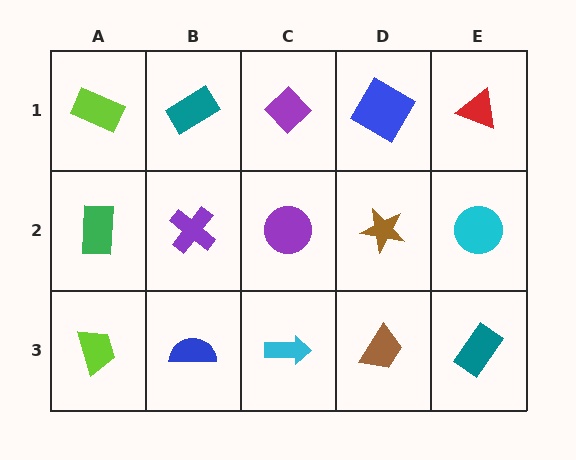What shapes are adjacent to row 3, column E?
A cyan circle (row 2, column E), a brown trapezoid (row 3, column D).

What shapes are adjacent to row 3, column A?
A green rectangle (row 2, column A), a blue semicircle (row 3, column B).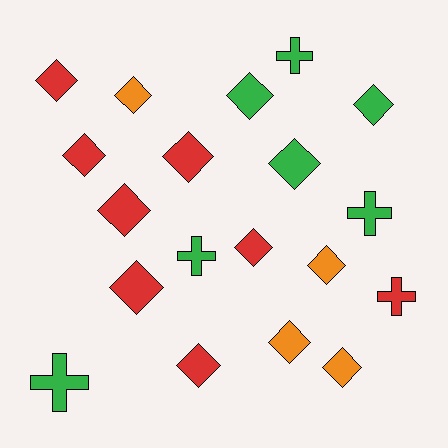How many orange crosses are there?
There are no orange crosses.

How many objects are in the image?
There are 19 objects.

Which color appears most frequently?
Red, with 8 objects.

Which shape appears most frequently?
Diamond, with 14 objects.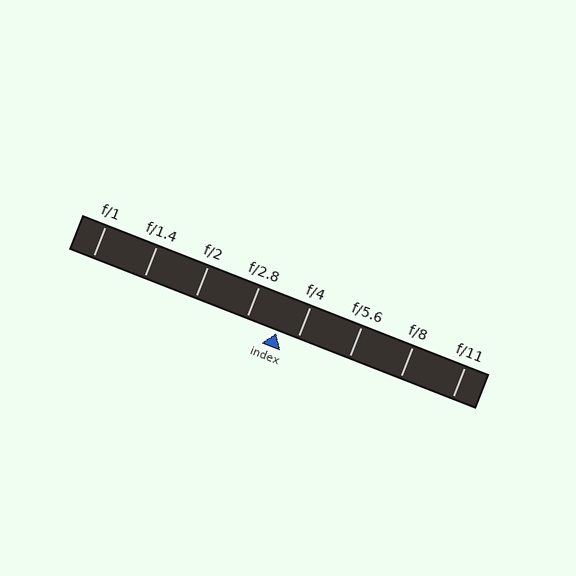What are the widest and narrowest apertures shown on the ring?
The widest aperture shown is f/1 and the narrowest is f/11.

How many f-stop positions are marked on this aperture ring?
There are 8 f-stop positions marked.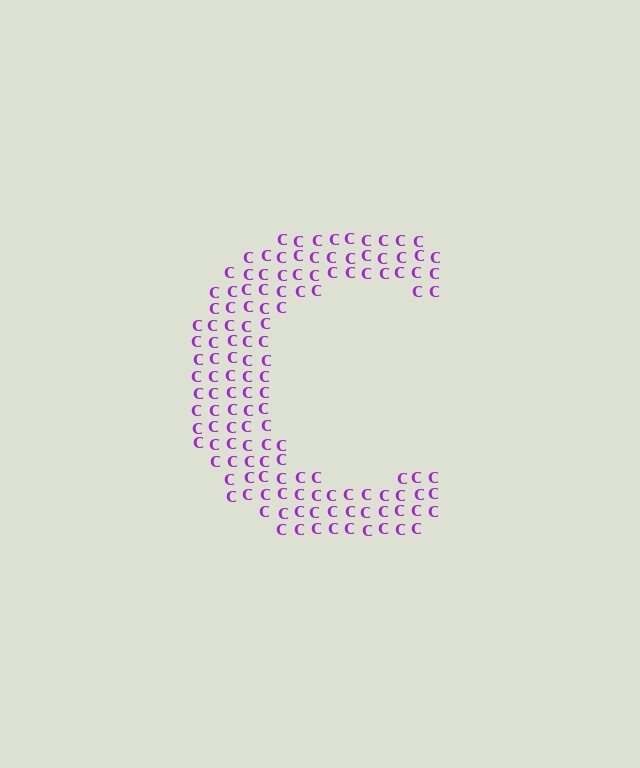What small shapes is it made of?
It is made of small letter C's.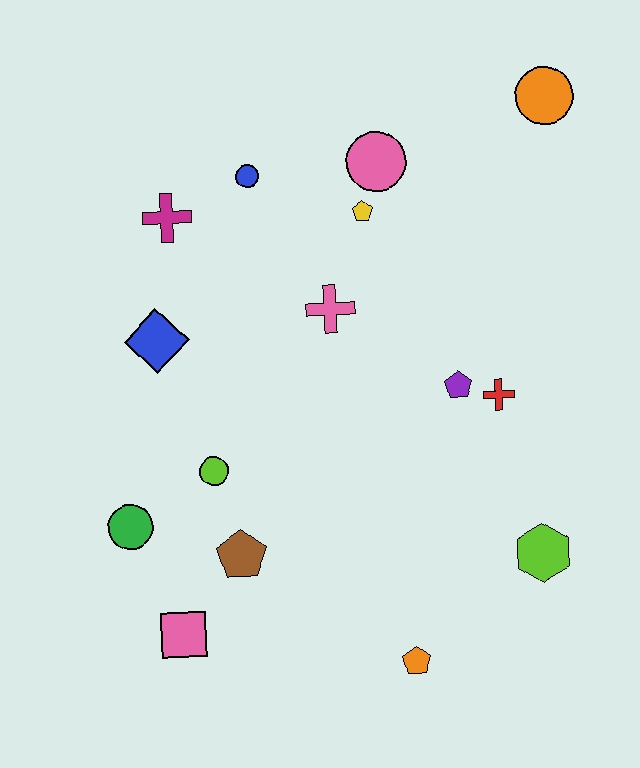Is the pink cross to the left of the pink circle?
Yes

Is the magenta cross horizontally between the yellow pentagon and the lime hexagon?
No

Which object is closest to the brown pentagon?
The lime circle is closest to the brown pentagon.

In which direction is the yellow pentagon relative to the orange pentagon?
The yellow pentagon is above the orange pentagon.